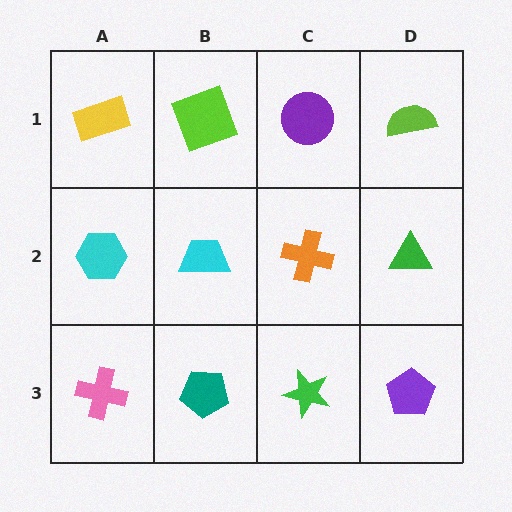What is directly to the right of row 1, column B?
A purple circle.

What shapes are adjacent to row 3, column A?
A cyan hexagon (row 2, column A), a teal pentagon (row 3, column B).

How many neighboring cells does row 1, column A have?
2.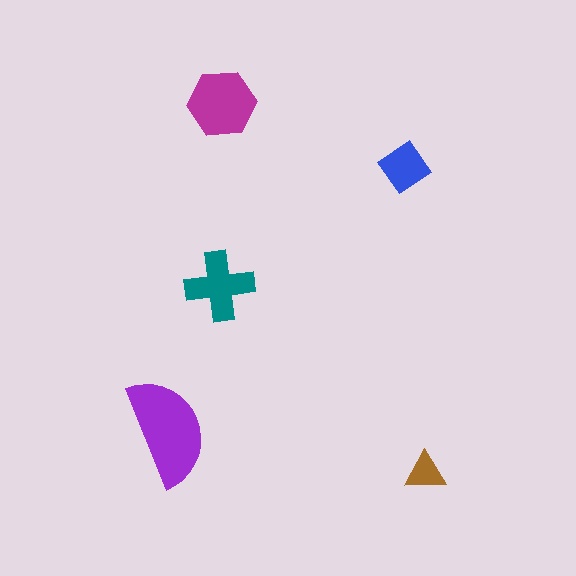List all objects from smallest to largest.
The brown triangle, the blue diamond, the teal cross, the magenta hexagon, the purple semicircle.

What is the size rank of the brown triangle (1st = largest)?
5th.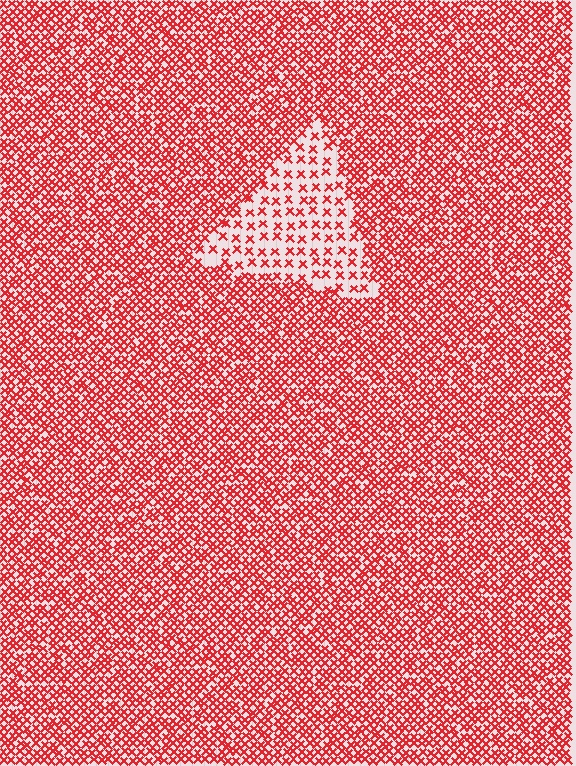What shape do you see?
I see a triangle.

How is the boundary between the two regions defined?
The boundary is defined by a change in element density (approximately 2.5x ratio). All elements are the same color, size, and shape.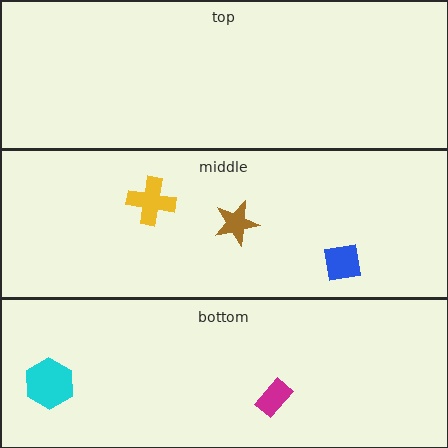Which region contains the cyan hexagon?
The bottom region.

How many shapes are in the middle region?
3.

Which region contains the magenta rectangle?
The bottom region.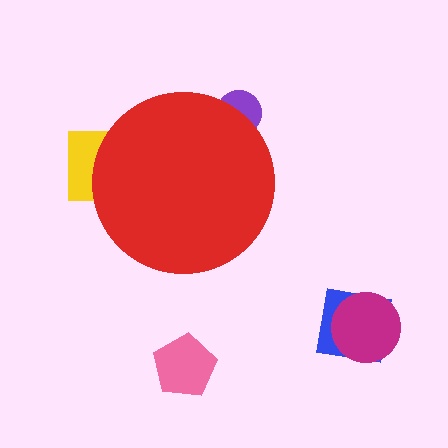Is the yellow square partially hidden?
Yes, the yellow square is partially hidden behind the red circle.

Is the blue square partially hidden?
No, the blue square is fully visible.